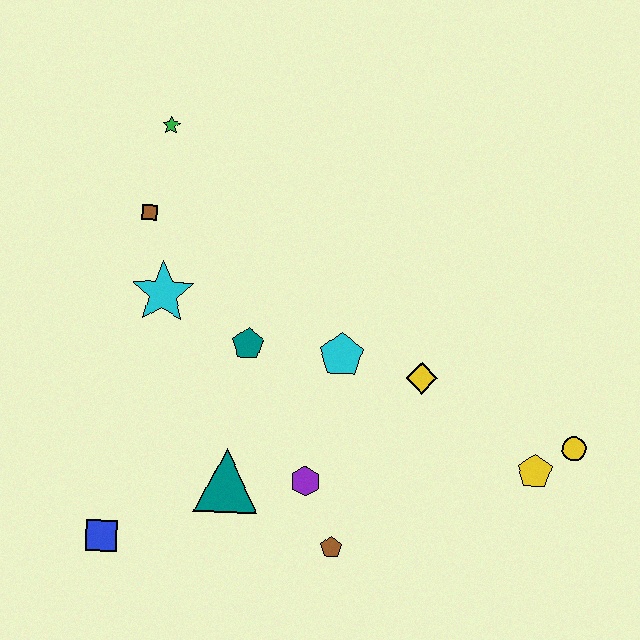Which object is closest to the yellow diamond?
The cyan pentagon is closest to the yellow diamond.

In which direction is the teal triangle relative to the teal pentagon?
The teal triangle is below the teal pentagon.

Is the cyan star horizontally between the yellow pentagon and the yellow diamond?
No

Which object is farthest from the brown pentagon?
The green star is farthest from the brown pentagon.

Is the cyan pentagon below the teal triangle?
No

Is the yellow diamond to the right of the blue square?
Yes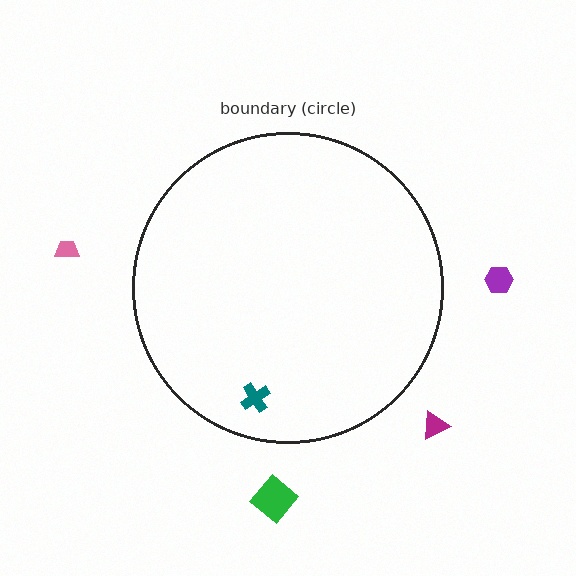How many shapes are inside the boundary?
1 inside, 4 outside.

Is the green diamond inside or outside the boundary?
Outside.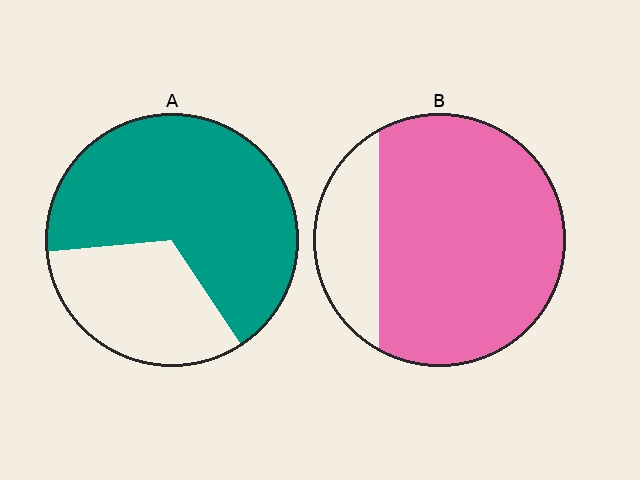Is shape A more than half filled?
Yes.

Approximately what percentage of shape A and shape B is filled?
A is approximately 65% and B is approximately 80%.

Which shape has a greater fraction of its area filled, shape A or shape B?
Shape B.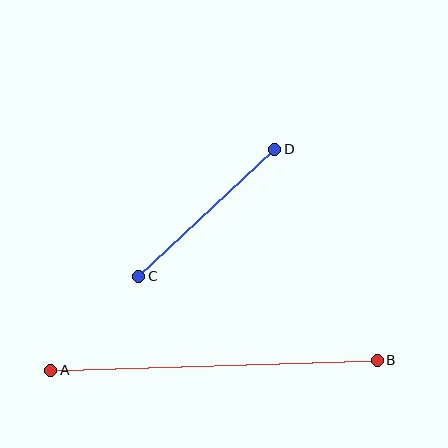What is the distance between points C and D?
The distance is approximately 186 pixels.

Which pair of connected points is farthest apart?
Points A and B are farthest apart.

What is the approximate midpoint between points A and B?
The midpoint is at approximately (214, 365) pixels.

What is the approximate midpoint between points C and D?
The midpoint is at approximately (207, 213) pixels.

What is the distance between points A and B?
The distance is approximately 327 pixels.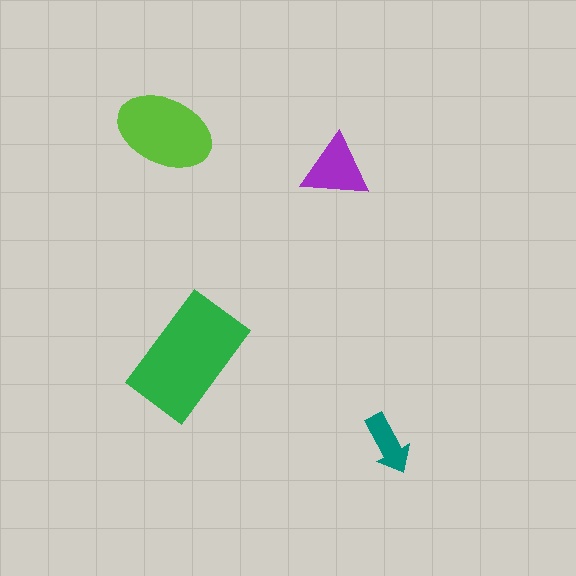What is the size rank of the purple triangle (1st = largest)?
3rd.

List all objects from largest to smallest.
The green rectangle, the lime ellipse, the purple triangle, the teal arrow.